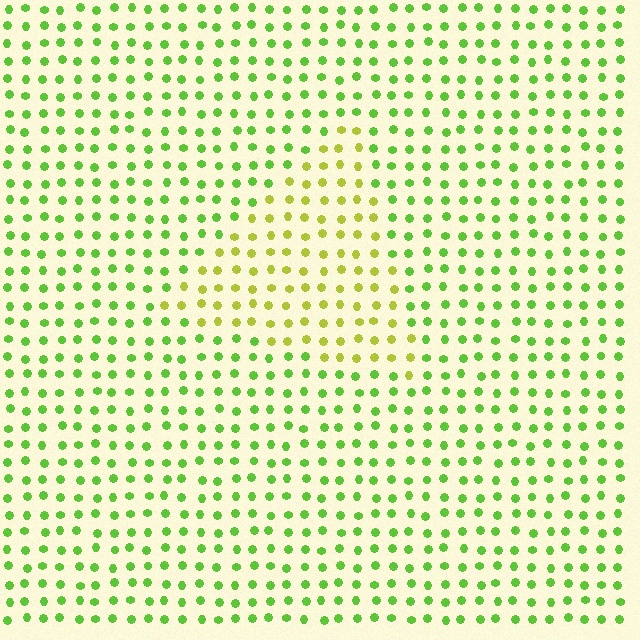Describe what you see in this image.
The image is filled with small lime elements in a uniform arrangement. A triangle-shaped region is visible where the elements are tinted to a slightly different hue, forming a subtle color boundary.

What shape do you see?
I see a triangle.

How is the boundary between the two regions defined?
The boundary is defined purely by a slight shift in hue (about 35 degrees). Spacing, size, and orientation are identical on both sides.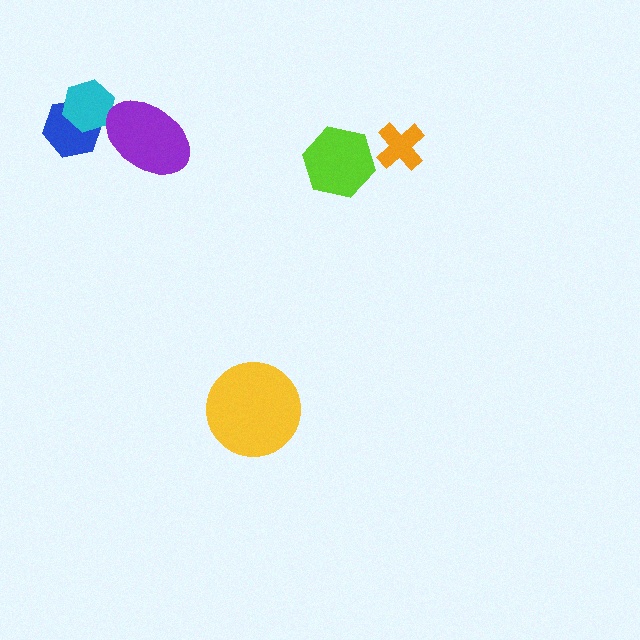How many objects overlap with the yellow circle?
0 objects overlap with the yellow circle.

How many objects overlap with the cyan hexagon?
1 object overlaps with the cyan hexagon.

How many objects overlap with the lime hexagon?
0 objects overlap with the lime hexagon.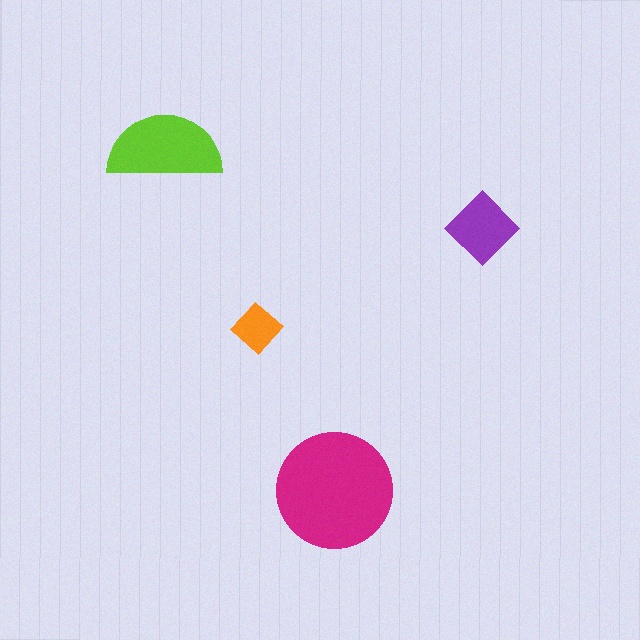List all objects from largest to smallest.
The magenta circle, the lime semicircle, the purple diamond, the orange diamond.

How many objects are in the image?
There are 4 objects in the image.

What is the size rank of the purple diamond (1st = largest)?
3rd.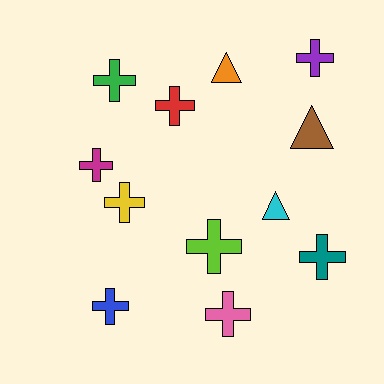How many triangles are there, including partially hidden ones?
There are 3 triangles.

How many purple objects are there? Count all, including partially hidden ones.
There is 1 purple object.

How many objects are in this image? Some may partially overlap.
There are 12 objects.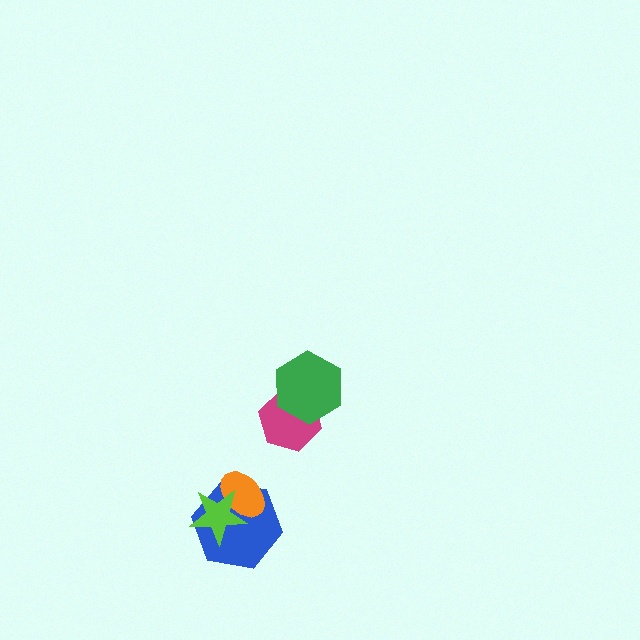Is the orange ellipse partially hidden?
Yes, it is partially covered by another shape.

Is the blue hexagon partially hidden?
Yes, it is partially covered by another shape.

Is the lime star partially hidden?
No, no other shape covers it.